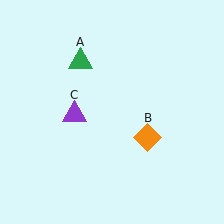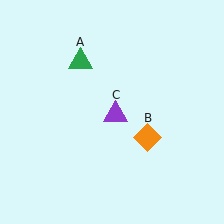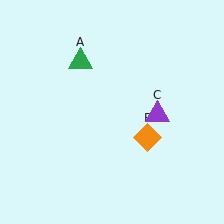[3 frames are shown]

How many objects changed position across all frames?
1 object changed position: purple triangle (object C).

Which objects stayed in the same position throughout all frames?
Green triangle (object A) and orange diamond (object B) remained stationary.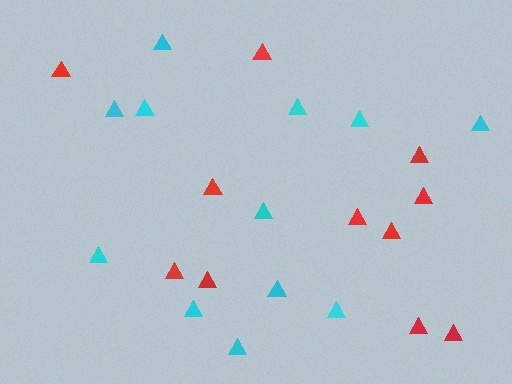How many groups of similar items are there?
There are 2 groups: one group of red triangles (11) and one group of cyan triangles (12).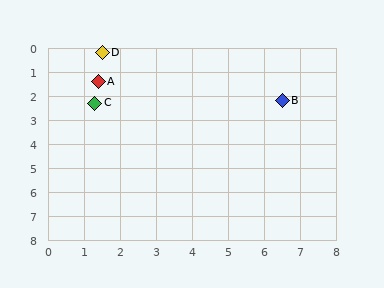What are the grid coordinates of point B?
Point B is at approximately (6.5, 2.2).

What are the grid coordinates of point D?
Point D is at approximately (1.5, 0.2).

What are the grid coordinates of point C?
Point C is at approximately (1.3, 2.3).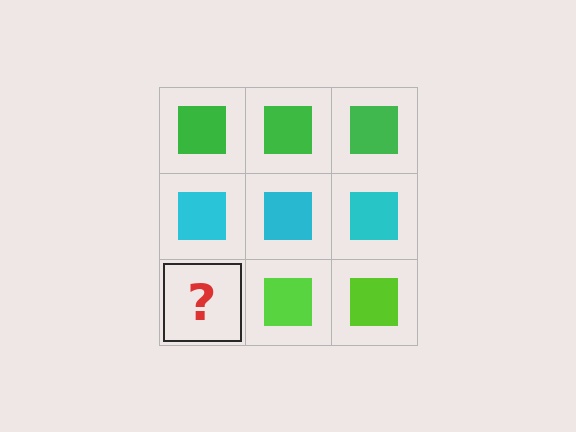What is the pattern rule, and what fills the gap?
The rule is that each row has a consistent color. The gap should be filled with a lime square.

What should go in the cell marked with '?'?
The missing cell should contain a lime square.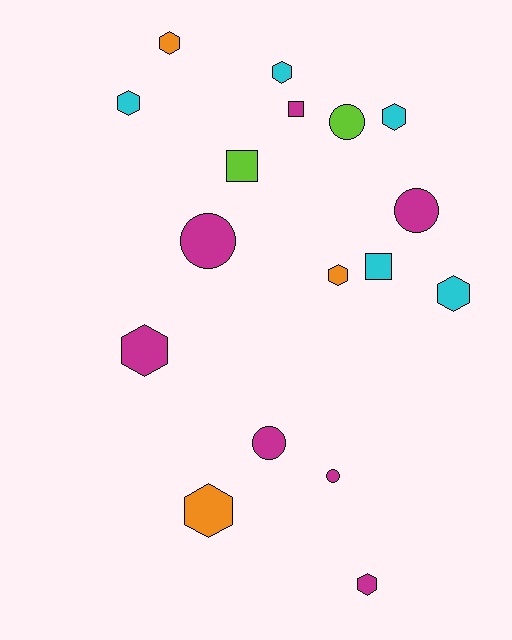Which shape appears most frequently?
Hexagon, with 9 objects.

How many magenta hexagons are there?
There are 2 magenta hexagons.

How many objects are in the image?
There are 17 objects.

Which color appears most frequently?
Magenta, with 7 objects.